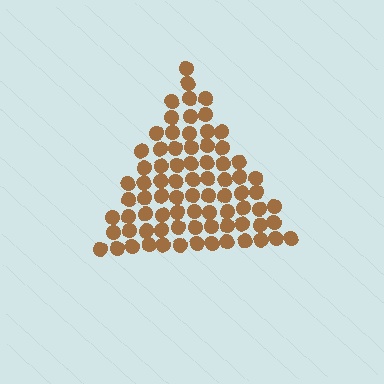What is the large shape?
The large shape is a triangle.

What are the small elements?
The small elements are circles.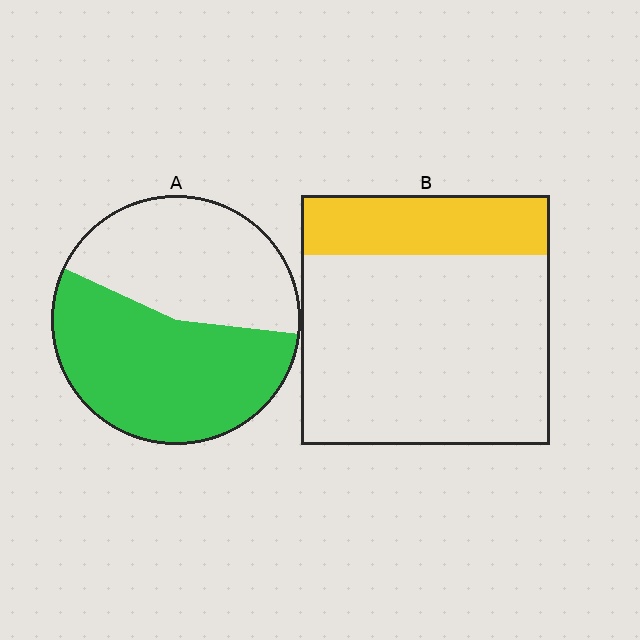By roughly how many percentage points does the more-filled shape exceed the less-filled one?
By roughly 30 percentage points (A over B).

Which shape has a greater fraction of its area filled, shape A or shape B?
Shape A.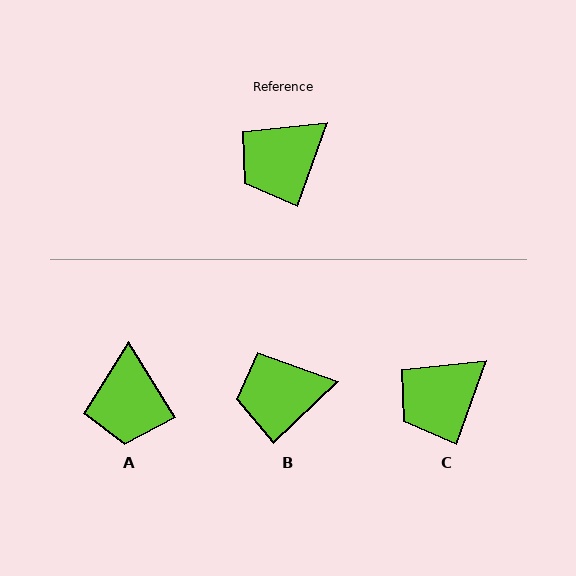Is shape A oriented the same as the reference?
No, it is off by about 51 degrees.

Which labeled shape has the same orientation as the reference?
C.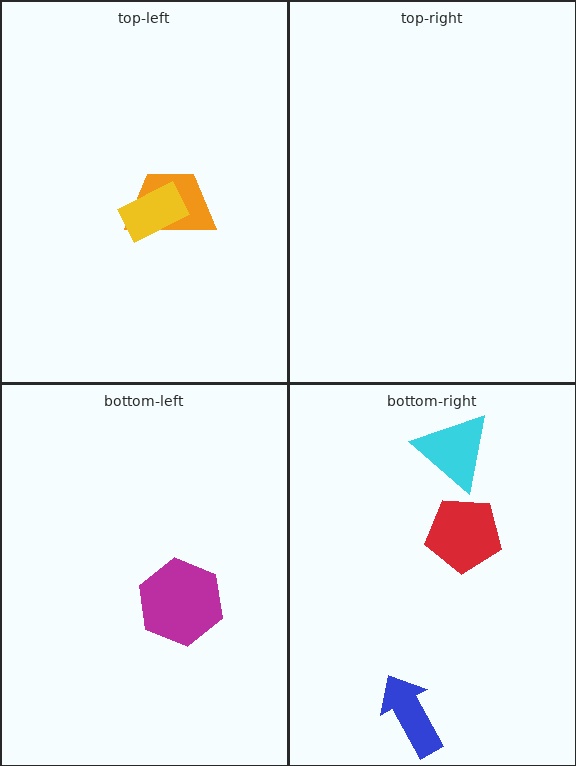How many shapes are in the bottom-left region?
1.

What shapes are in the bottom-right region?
The blue arrow, the red pentagon, the cyan triangle.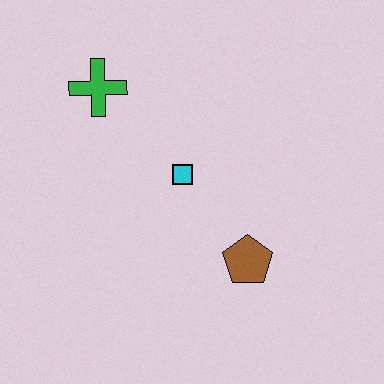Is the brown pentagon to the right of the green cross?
Yes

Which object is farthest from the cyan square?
The green cross is farthest from the cyan square.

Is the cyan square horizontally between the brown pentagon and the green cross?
Yes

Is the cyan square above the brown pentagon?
Yes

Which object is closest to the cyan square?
The brown pentagon is closest to the cyan square.